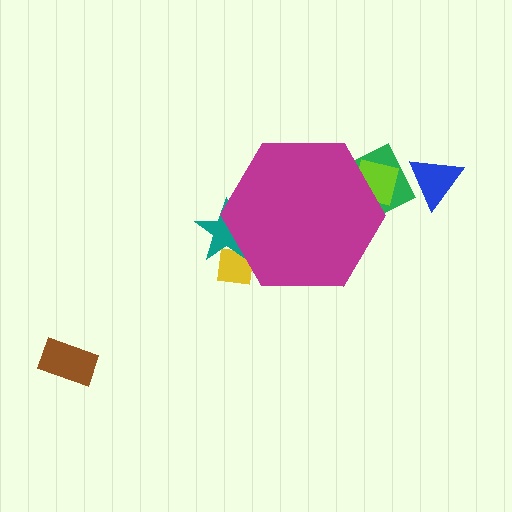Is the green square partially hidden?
Yes, the green square is partially hidden behind the magenta hexagon.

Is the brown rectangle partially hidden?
No, the brown rectangle is fully visible.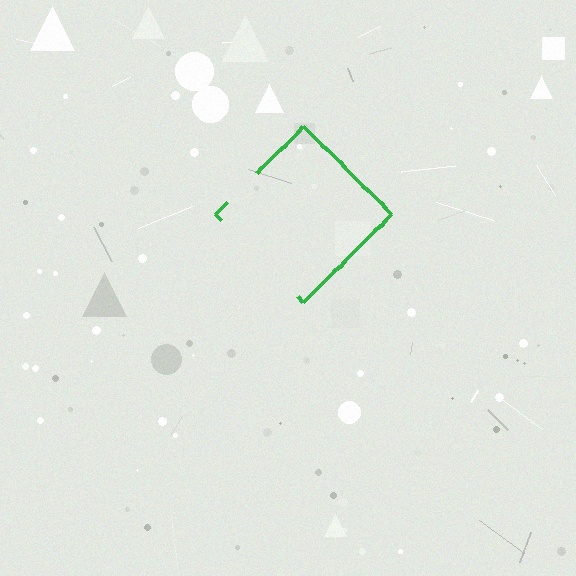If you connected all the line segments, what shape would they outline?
They would outline a diamond.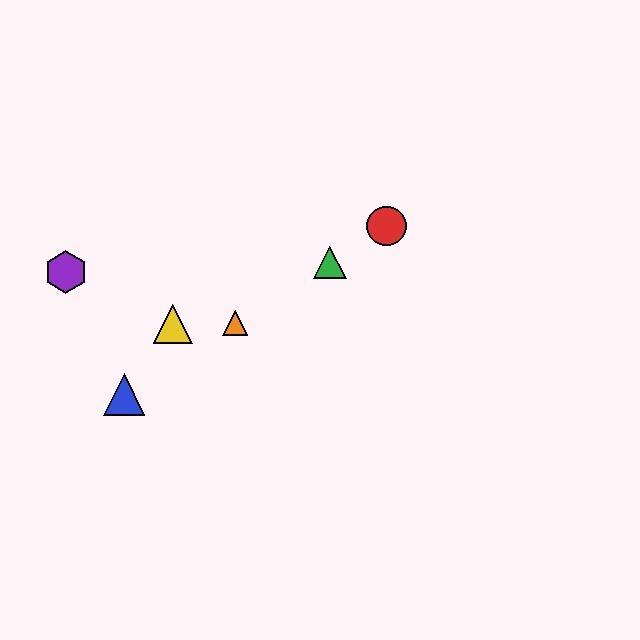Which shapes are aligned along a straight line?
The red circle, the blue triangle, the green triangle, the orange triangle are aligned along a straight line.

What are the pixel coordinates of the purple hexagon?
The purple hexagon is at (66, 272).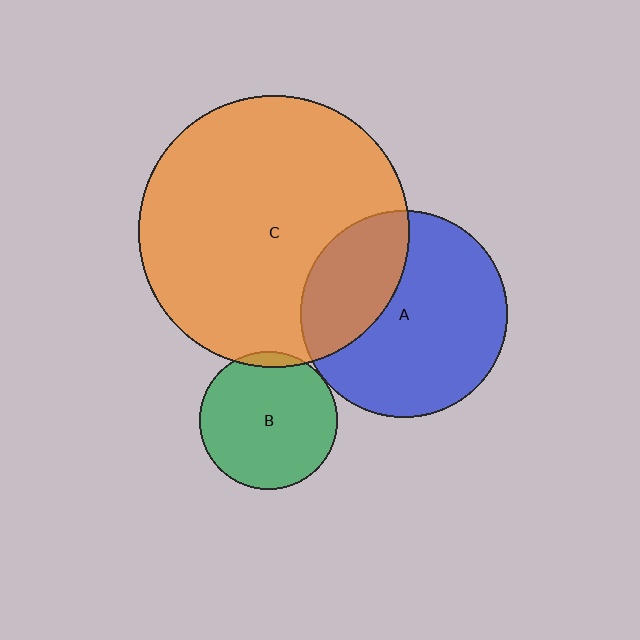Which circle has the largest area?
Circle C (orange).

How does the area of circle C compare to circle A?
Approximately 1.7 times.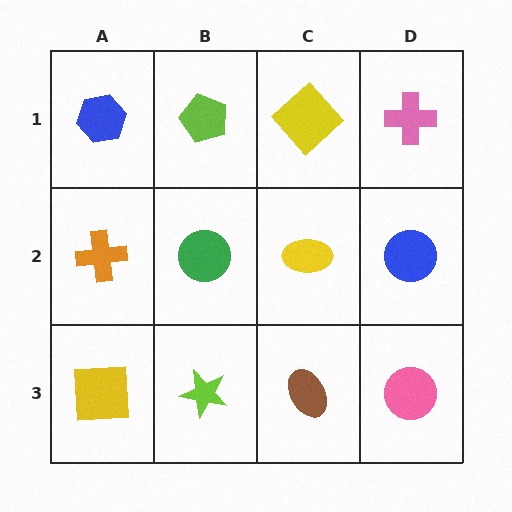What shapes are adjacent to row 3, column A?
An orange cross (row 2, column A), a lime star (row 3, column B).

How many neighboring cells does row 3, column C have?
3.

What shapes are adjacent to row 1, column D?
A blue circle (row 2, column D), a yellow diamond (row 1, column C).